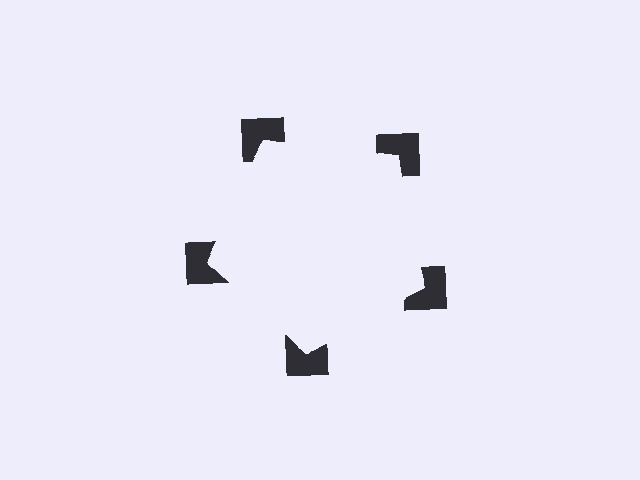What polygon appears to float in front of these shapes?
An illusory pentagon — its edges are inferred from the aligned wedge cuts in the notched squares, not physically drawn.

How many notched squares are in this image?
There are 5 — one at each vertex of the illusory pentagon.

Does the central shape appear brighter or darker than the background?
It typically appears slightly brighter than the background, even though no actual brightness change is drawn.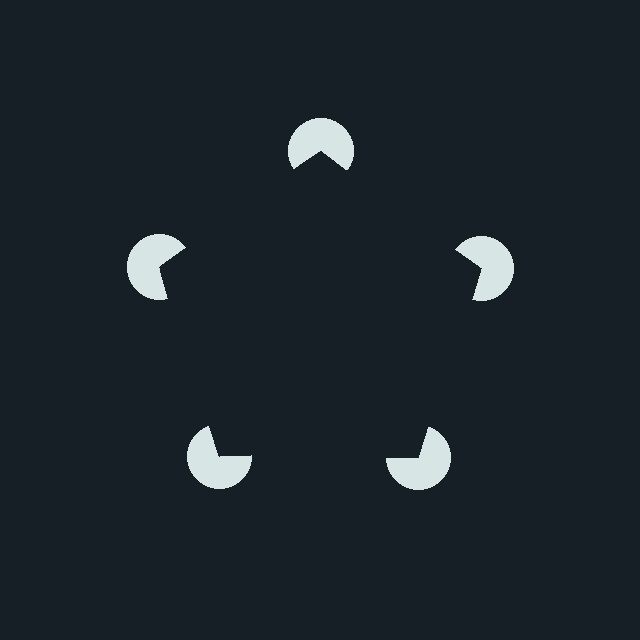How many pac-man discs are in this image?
There are 5 — one at each vertex of the illusory pentagon.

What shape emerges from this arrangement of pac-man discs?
An illusory pentagon — its edges are inferred from the aligned wedge cuts in the pac-man discs, not physically drawn.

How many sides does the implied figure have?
5 sides.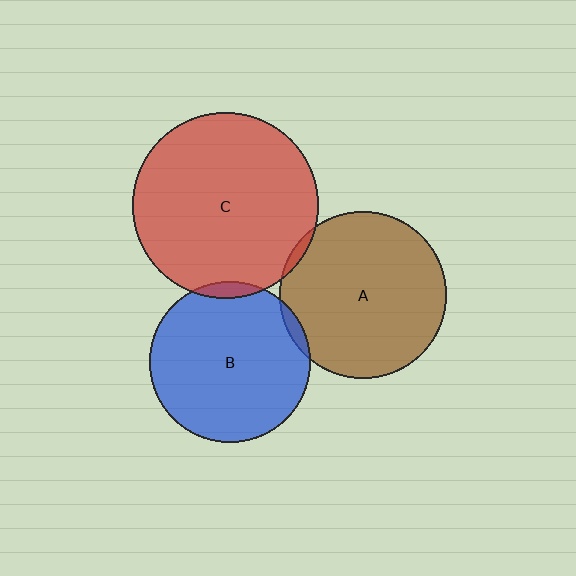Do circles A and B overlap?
Yes.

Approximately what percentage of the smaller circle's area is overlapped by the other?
Approximately 5%.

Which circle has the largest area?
Circle C (red).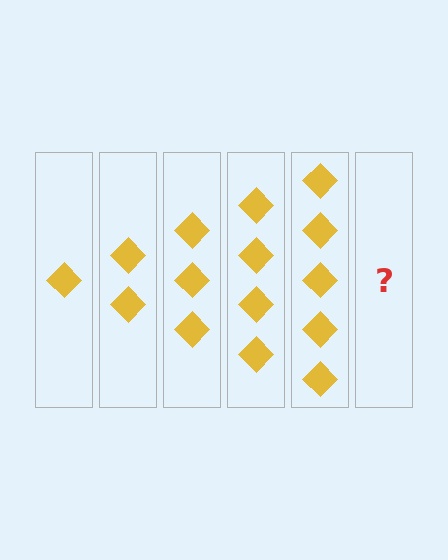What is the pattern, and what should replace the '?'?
The pattern is that each step adds one more diamond. The '?' should be 6 diamonds.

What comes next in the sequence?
The next element should be 6 diamonds.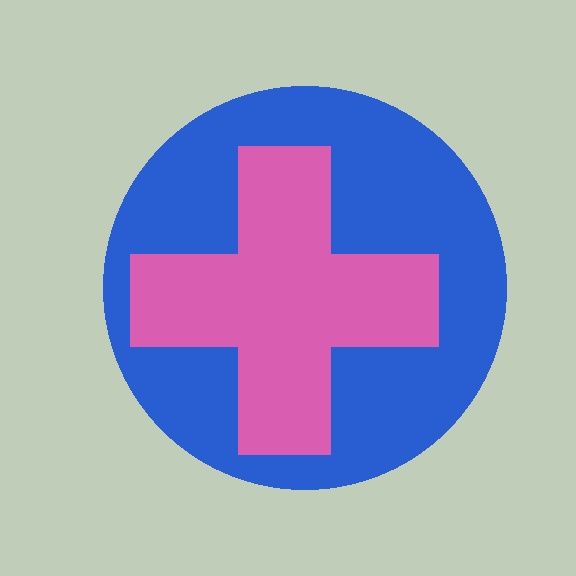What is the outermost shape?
The blue circle.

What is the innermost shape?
The pink cross.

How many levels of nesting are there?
2.